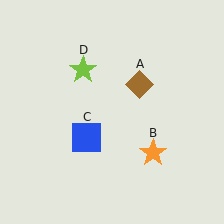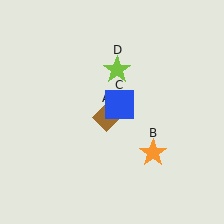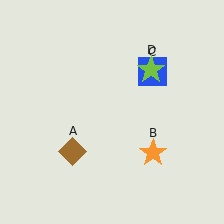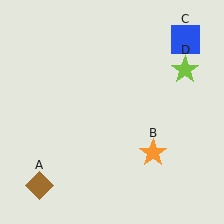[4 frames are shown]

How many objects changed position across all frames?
3 objects changed position: brown diamond (object A), blue square (object C), lime star (object D).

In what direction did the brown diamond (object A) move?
The brown diamond (object A) moved down and to the left.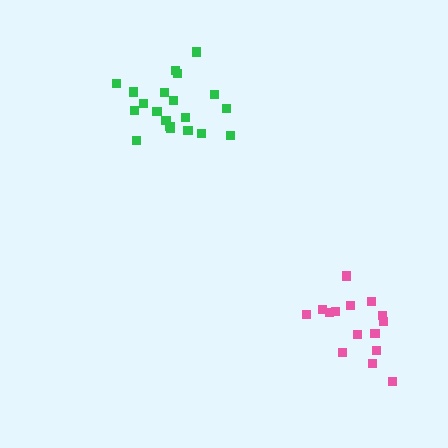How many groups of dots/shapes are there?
There are 2 groups.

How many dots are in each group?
Group 1: 20 dots, Group 2: 15 dots (35 total).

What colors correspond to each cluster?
The clusters are colored: green, pink.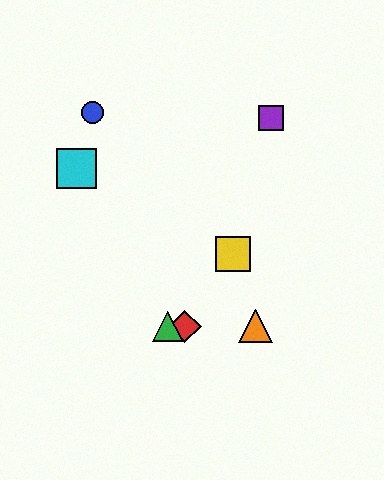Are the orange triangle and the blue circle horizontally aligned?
No, the orange triangle is at y≈326 and the blue circle is at y≈113.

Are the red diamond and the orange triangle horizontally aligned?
Yes, both are at y≈326.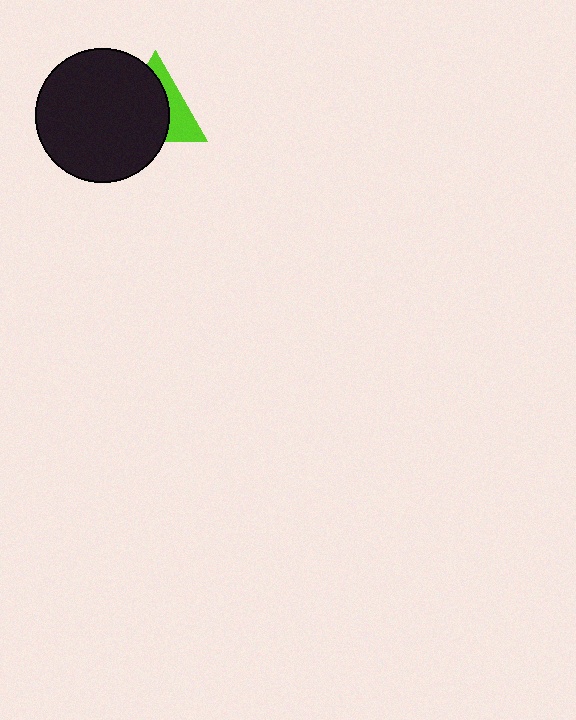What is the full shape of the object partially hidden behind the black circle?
The partially hidden object is a lime triangle.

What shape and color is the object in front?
The object in front is a black circle.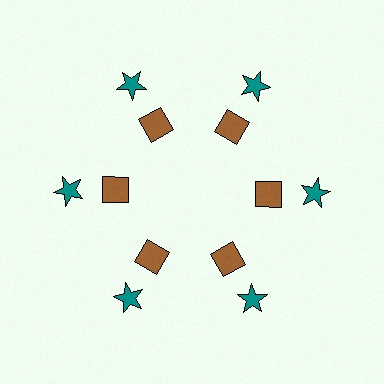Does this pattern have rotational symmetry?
Yes, this pattern has 6-fold rotational symmetry. It looks the same after rotating 60 degrees around the center.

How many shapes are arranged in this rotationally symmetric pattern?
There are 12 shapes, arranged in 6 groups of 2.